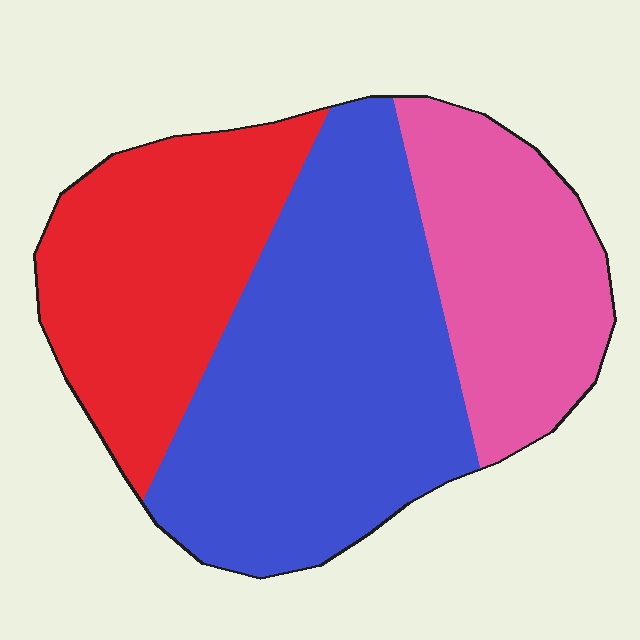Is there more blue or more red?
Blue.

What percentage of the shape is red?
Red covers around 30% of the shape.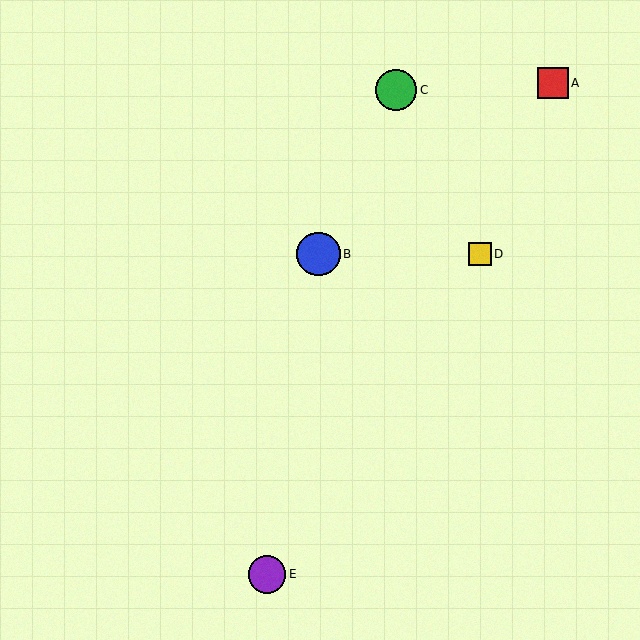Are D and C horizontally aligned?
No, D is at y≈254 and C is at y≈90.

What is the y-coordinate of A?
Object A is at y≈83.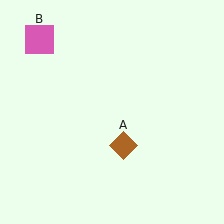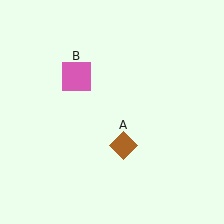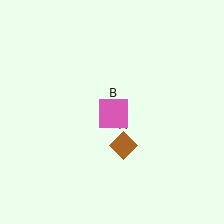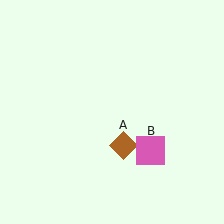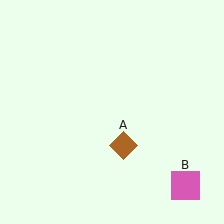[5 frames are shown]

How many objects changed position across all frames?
1 object changed position: pink square (object B).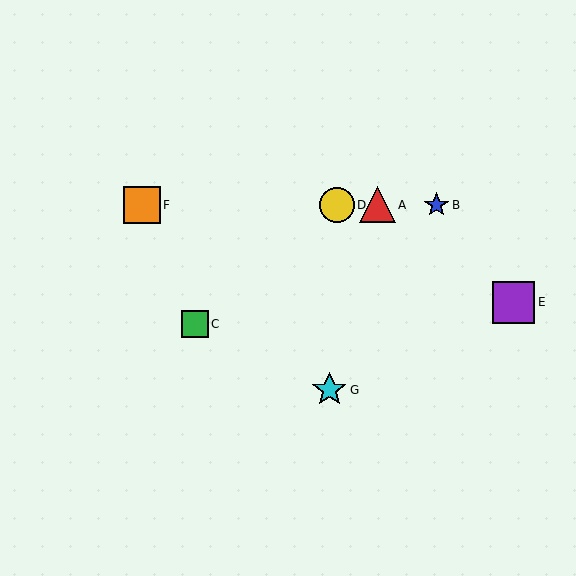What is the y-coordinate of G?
Object G is at y≈390.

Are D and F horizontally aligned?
Yes, both are at y≈205.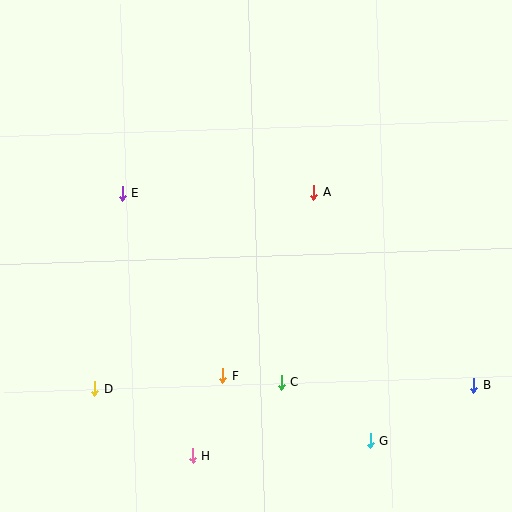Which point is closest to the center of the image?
Point A at (314, 193) is closest to the center.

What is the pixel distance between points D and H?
The distance between D and H is 118 pixels.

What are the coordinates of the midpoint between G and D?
The midpoint between G and D is at (233, 415).